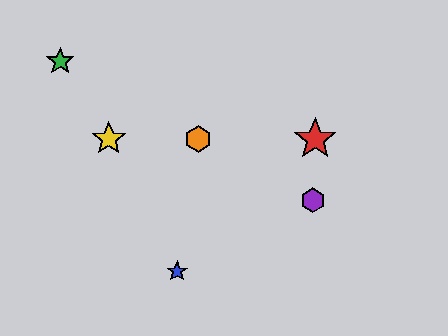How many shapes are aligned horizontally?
3 shapes (the red star, the yellow star, the orange hexagon) are aligned horizontally.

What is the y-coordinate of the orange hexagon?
The orange hexagon is at y≈139.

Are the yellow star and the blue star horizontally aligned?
No, the yellow star is at y≈139 and the blue star is at y≈271.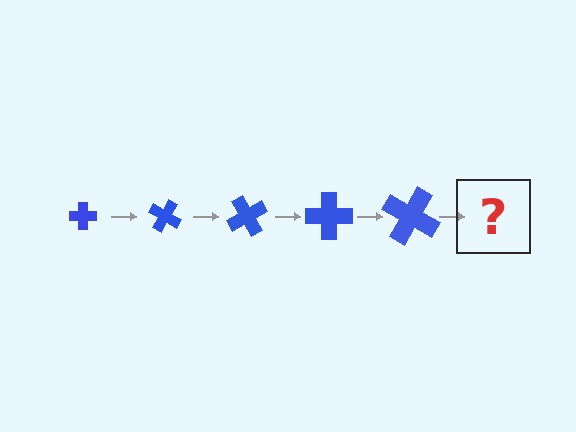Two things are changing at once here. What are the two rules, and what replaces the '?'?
The two rules are that the cross grows larger each step and it rotates 30 degrees each step. The '?' should be a cross, larger than the previous one and rotated 150 degrees from the start.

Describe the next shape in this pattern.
It should be a cross, larger than the previous one and rotated 150 degrees from the start.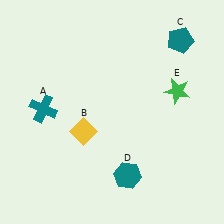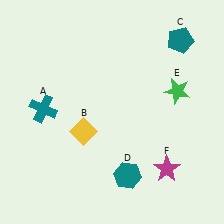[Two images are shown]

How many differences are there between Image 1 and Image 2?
There is 1 difference between the two images.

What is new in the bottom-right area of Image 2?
A magenta star (F) was added in the bottom-right area of Image 2.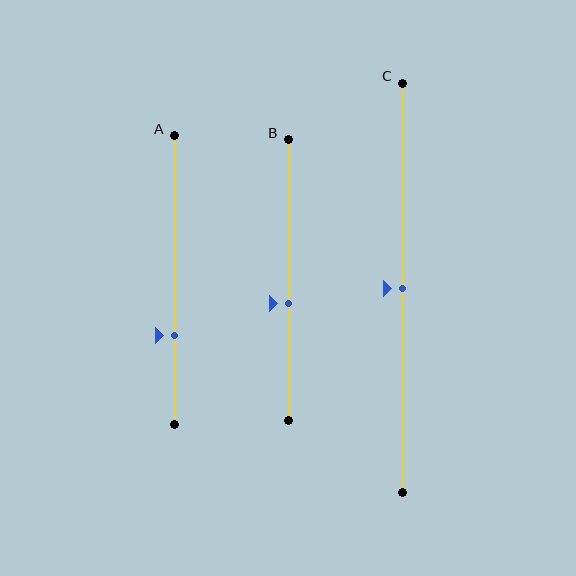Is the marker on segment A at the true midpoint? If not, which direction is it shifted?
No, the marker on segment A is shifted downward by about 19% of the segment length.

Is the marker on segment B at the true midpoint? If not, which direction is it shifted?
No, the marker on segment B is shifted downward by about 8% of the segment length.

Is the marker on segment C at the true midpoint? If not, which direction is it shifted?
Yes, the marker on segment C is at the true midpoint.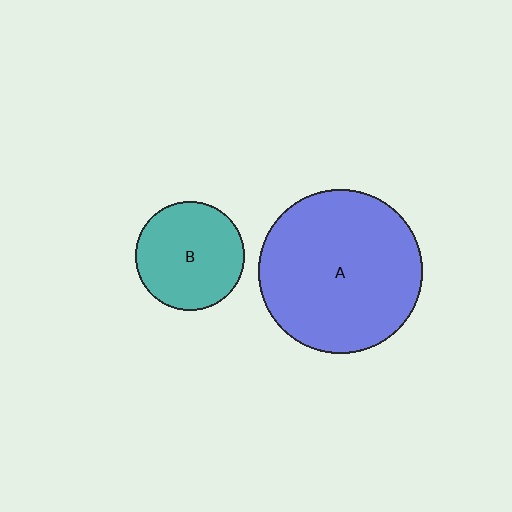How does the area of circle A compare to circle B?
Approximately 2.3 times.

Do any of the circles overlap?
No, none of the circles overlap.